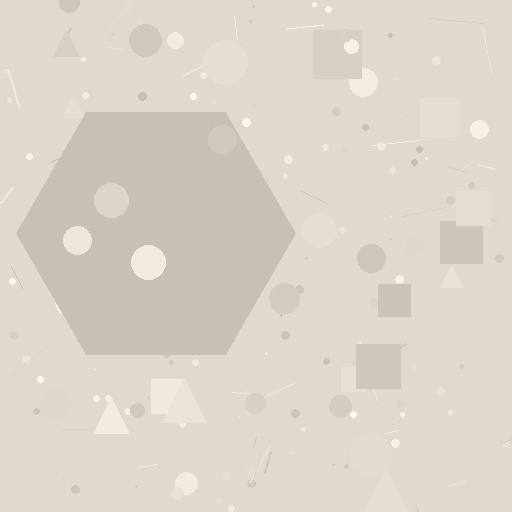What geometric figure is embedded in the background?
A hexagon is embedded in the background.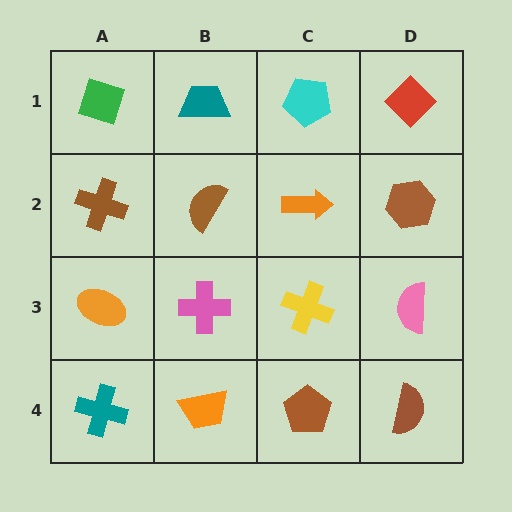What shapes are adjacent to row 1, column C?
An orange arrow (row 2, column C), a teal trapezoid (row 1, column B), a red diamond (row 1, column D).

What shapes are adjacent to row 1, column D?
A brown hexagon (row 2, column D), a cyan pentagon (row 1, column C).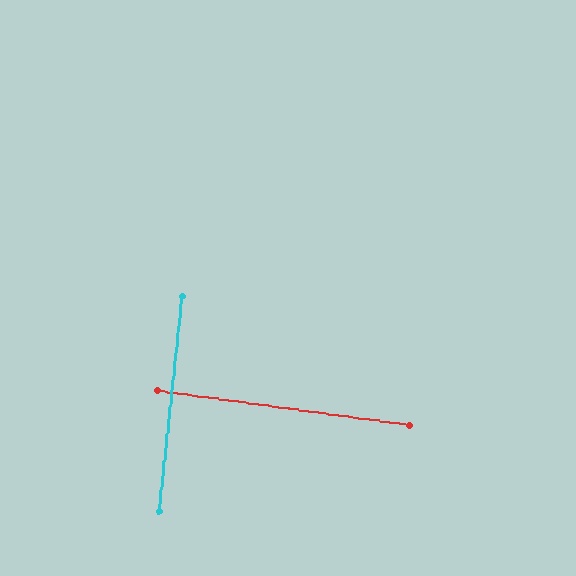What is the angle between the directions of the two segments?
Approximately 88 degrees.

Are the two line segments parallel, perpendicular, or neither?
Perpendicular — they meet at approximately 88°.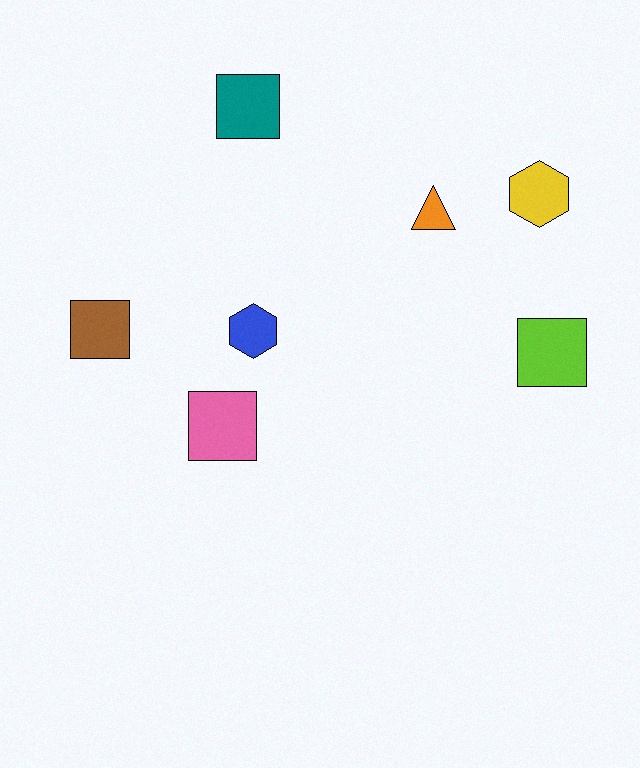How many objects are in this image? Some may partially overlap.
There are 7 objects.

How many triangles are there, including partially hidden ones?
There is 1 triangle.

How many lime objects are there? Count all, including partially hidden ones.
There is 1 lime object.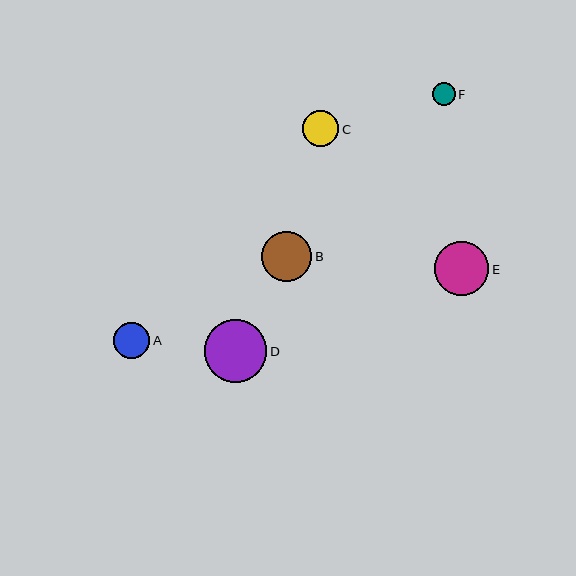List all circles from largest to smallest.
From largest to smallest: D, E, B, A, C, F.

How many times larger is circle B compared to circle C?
Circle B is approximately 1.4 times the size of circle C.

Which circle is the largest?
Circle D is the largest with a size of approximately 62 pixels.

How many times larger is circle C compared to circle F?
Circle C is approximately 1.6 times the size of circle F.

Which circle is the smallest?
Circle F is the smallest with a size of approximately 23 pixels.